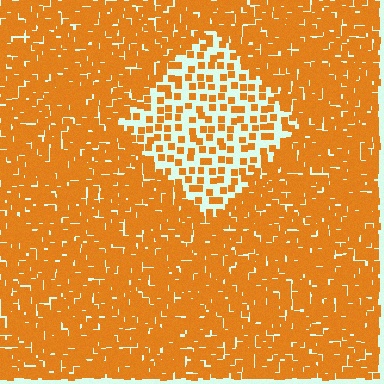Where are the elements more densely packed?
The elements are more densely packed outside the diamond boundary.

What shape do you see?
I see a diamond.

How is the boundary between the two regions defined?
The boundary is defined by a change in element density (approximately 2.8x ratio). All elements are the same color, size, and shape.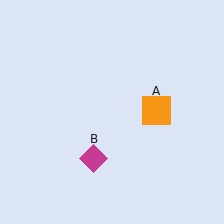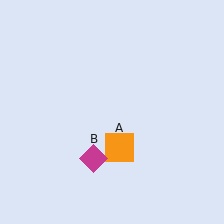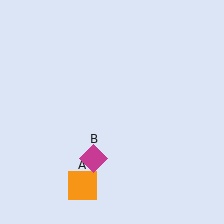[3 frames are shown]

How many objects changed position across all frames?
1 object changed position: orange square (object A).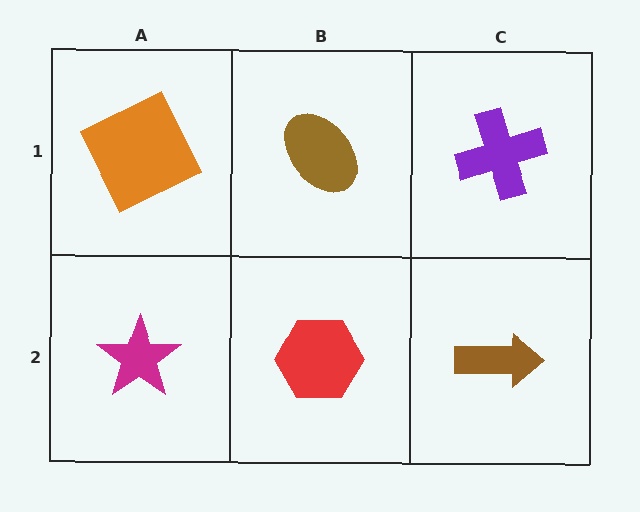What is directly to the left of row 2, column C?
A red hexagon.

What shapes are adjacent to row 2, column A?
An orange square (row 1, column A), a red hexagon (row 2, column B).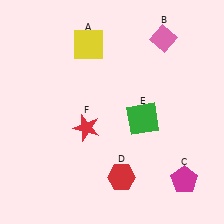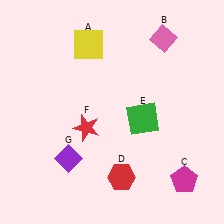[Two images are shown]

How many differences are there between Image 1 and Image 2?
There is 1 difference between the two images.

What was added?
A purple diamond (G) was added in Image 2.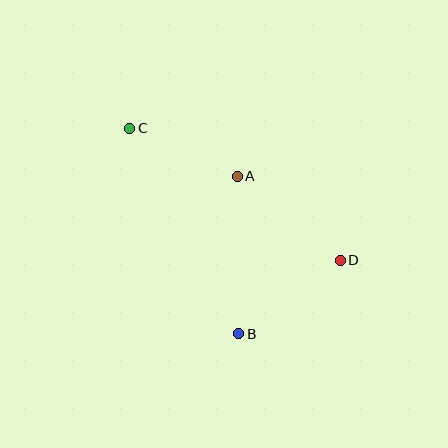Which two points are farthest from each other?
Points C and D are farthest from each other.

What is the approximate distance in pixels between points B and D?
The distance between B and D is approximately 125 pixels.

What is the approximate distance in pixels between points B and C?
The distance between B and C is approximately 232 pixels.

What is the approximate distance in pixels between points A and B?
The distance between A and B is approximately 157 pixels.